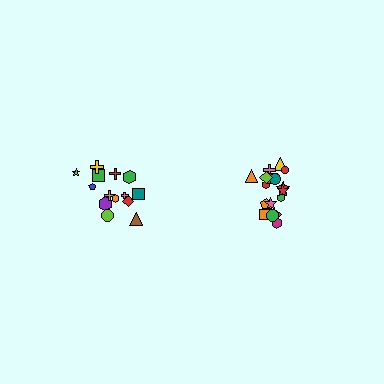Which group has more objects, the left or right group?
The right group.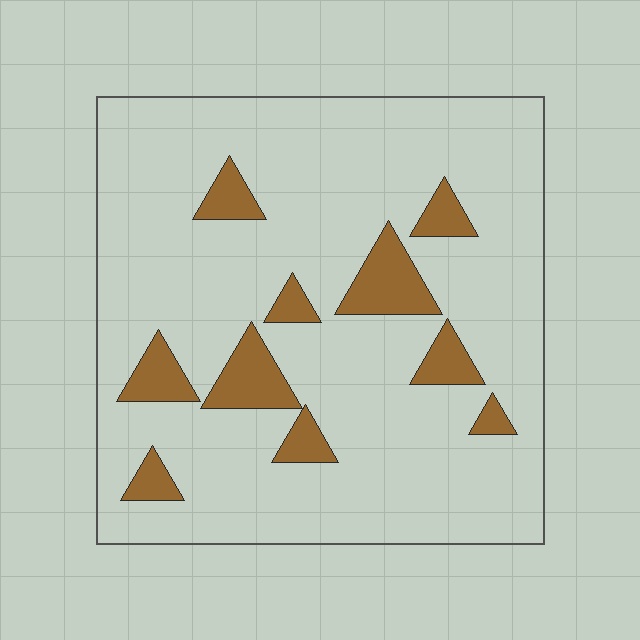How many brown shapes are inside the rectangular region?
10.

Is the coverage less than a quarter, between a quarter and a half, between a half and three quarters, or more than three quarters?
Less than a quarter.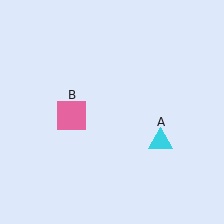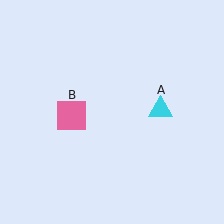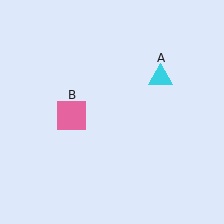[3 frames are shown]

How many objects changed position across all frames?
1 object changed position: cyan triangle (object A).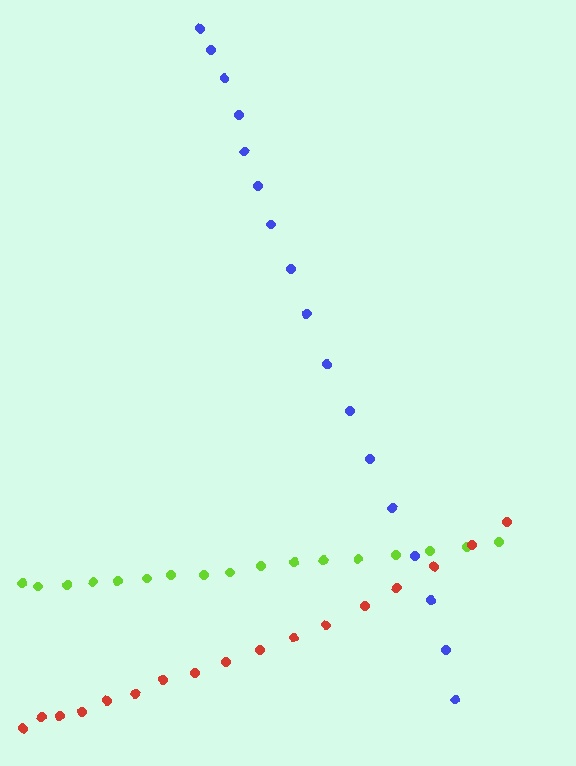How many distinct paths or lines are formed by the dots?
There are 3 distinct paths.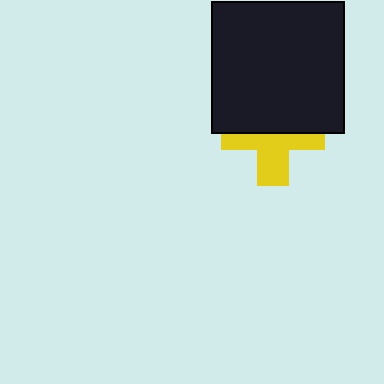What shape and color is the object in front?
The object in front is a black square.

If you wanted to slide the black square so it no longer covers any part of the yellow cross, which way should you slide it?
Slide it up — that is the most direct way to separate the two shapes.